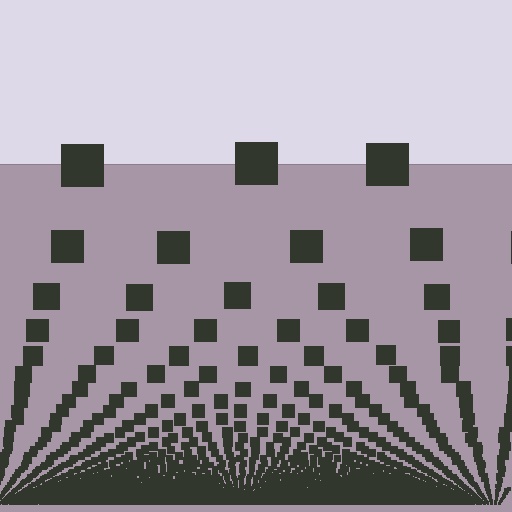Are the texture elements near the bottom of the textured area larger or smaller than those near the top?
Smaller. The gradient is inverted — elements near the bottom are smaller and denser.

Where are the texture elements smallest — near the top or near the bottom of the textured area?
Near the bottom.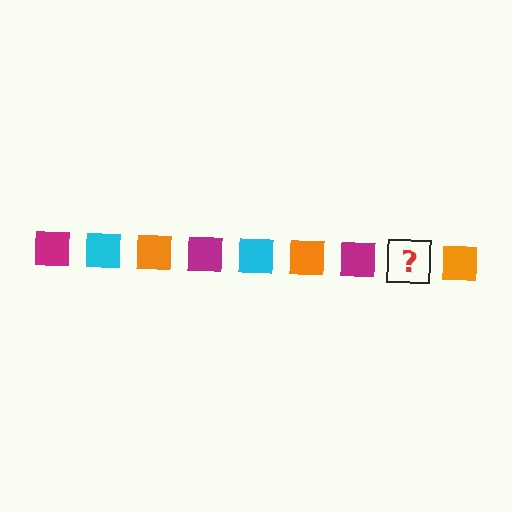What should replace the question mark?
The question mark should be replaced with a cyan square.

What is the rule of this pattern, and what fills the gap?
The rule is that the pattern cycles through magenta, cyan, orange squares. The gap should be filled with a cyan square.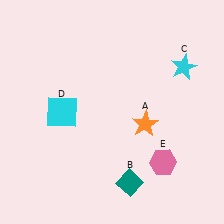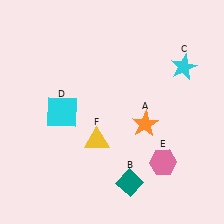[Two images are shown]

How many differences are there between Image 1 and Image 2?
There is 1 difference between the two images.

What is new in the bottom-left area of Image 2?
A yellow triangle (F) was added in the bottom-left area of Image 2.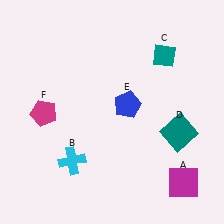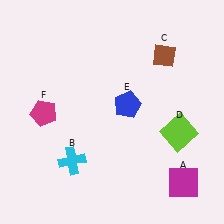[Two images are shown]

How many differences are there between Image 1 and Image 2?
There are 2 differences between the two images.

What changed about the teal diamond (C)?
In Image 1, C is teal. In Image 2, it changed to brown.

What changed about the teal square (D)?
In Image 1, D is teal. In Image 2, it changed to lime.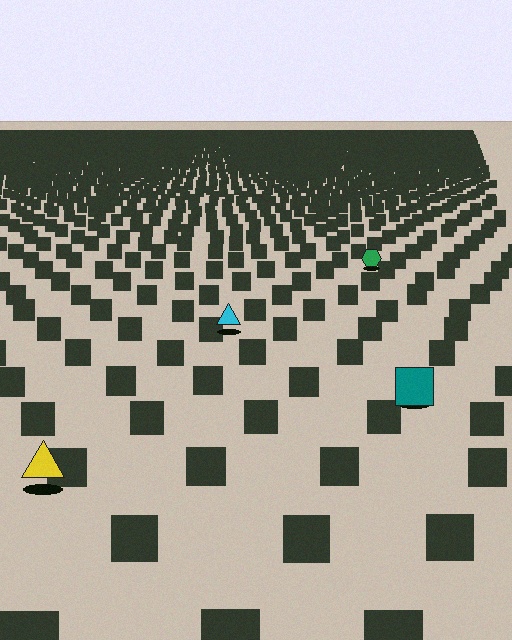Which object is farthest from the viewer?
The green hexagon is farthest from the viewer. It appears smaller and the ground texture around it is denser.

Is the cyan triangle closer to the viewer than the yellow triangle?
No. The yellow triangle is closer — you can tell from the texture gradient: the ground texture is coarser near it.